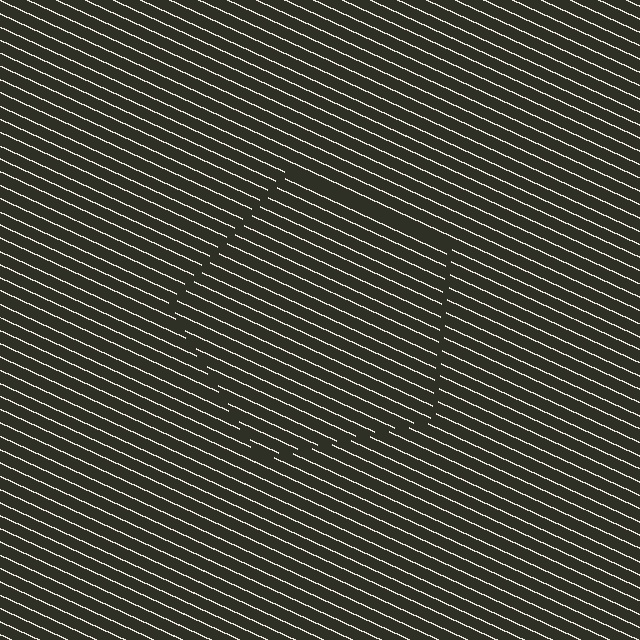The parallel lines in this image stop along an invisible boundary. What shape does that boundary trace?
An illusory pentagon. The interior of the shape contains the same grating, shifted by half a period — the contour is defined by the phase discontinuity where line-ends from the inner and outer gratings abut.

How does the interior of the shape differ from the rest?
The interior of the shape contains the same grating, shifted by half a period — the contour is defined by the phase discontinuity where line-ends from the inner and outer gratings abut.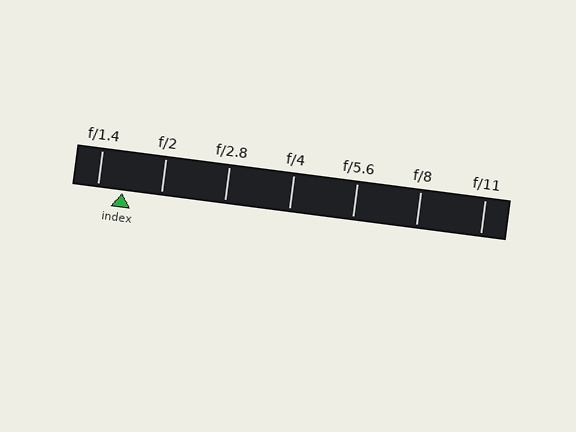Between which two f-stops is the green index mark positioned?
The index mark is between f/1.4 and f/2.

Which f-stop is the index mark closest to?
The index mark is closest to f/1.4.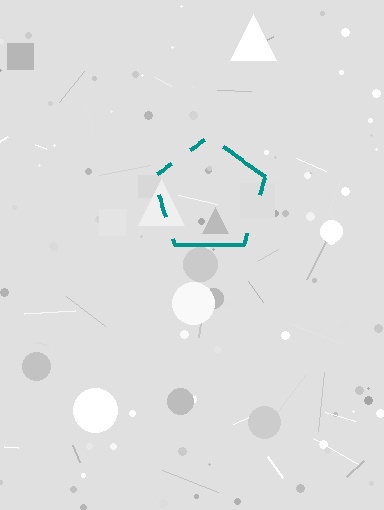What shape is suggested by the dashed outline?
The dashed outline suggests a pentagon.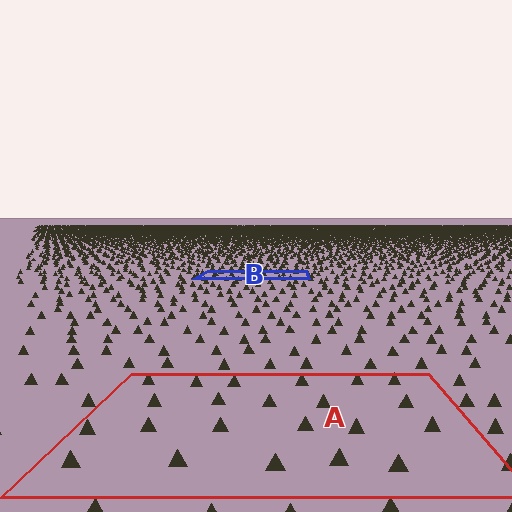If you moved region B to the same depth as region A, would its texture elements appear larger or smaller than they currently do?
They would appear larger. At a closer depth, the same texture elements are projected at a bigger on-screen size.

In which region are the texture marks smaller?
The texture marks are smaller in region B, because it is farther away.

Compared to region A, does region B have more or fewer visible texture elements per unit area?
Region B has more texture elements per unit area — they are packed more densely because it is farther away.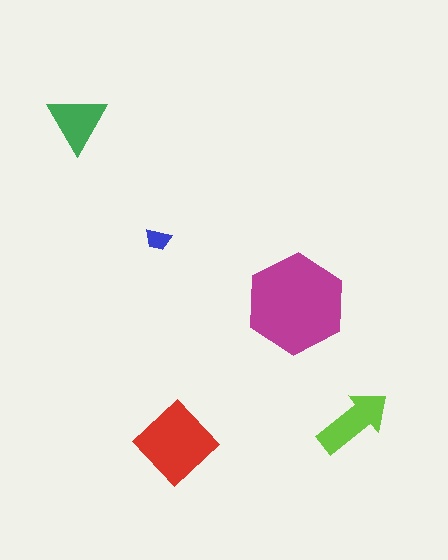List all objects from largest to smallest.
The magenta hexagon, the red diamond, the lime arrow, the green triangle, the blue trapezoid.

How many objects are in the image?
There are 5 objects in the image.